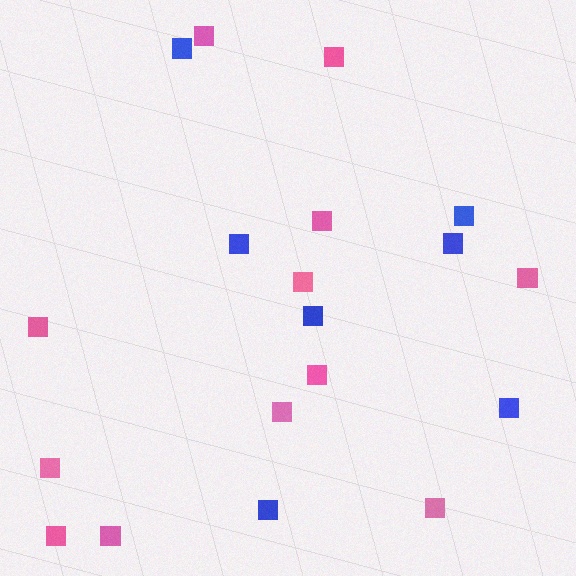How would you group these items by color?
There are 2 groups: one group of pink squares (12) and one group of blue squares (7).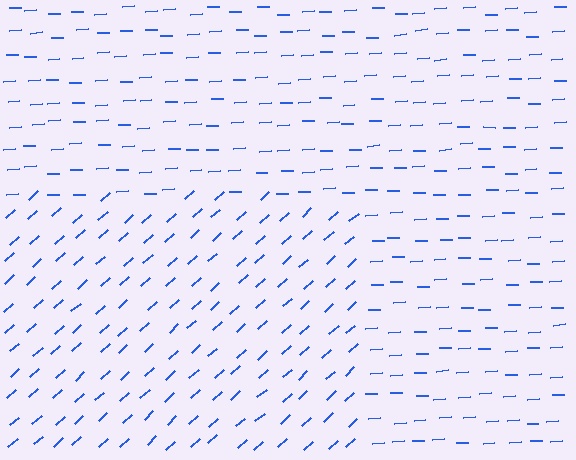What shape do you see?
I see a rectangle.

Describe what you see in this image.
The image is filled with small blue line segments. A rectangle region in the image has lines oriented differently from the surrounding lines, creating a visible texture boundary.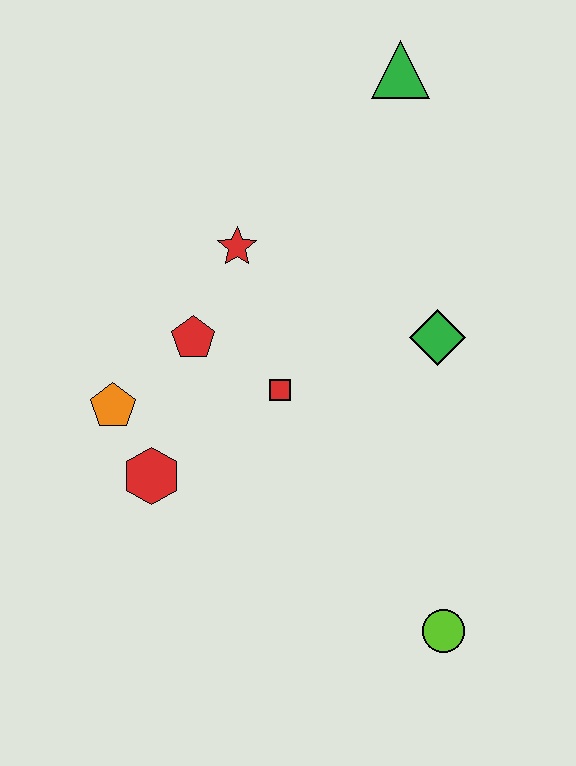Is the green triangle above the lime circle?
Yes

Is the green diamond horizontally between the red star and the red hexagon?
No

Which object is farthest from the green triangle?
The lime circle is farthest from the green triangle.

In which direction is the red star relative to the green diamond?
The red star is to the left of the green diamond.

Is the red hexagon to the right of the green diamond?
No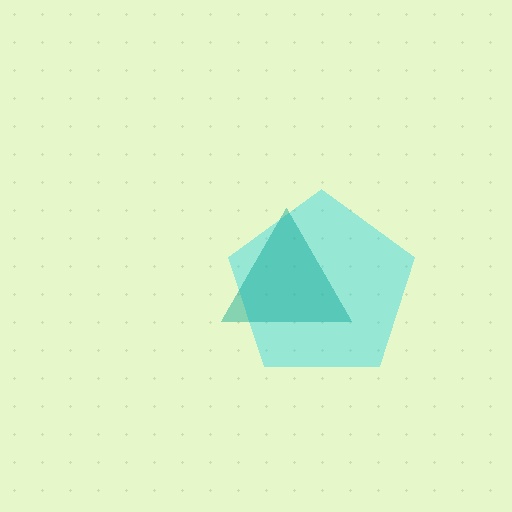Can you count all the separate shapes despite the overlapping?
Yes, there are 2 separate shapes.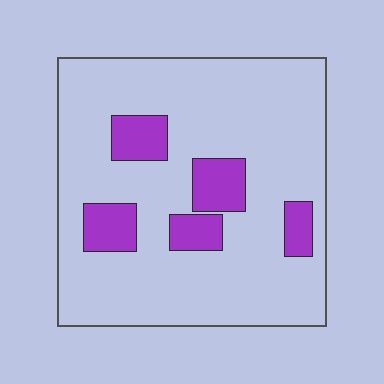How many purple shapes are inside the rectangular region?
5.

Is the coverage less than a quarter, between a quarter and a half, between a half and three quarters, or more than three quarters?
Less than a quarter.